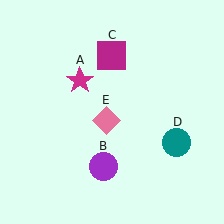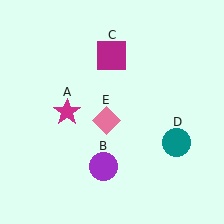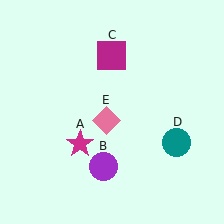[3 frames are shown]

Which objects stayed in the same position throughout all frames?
Purple circle (object B) and magenta square (object C) and teal circle (object D) and pink diamond (object E) remained stationary.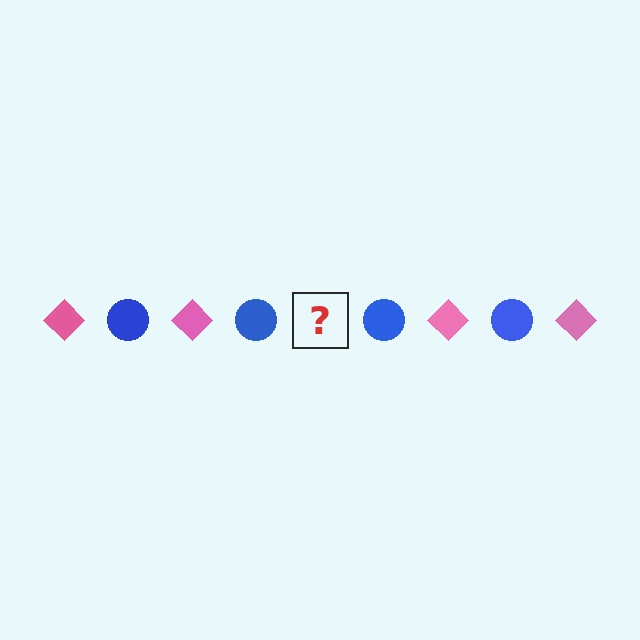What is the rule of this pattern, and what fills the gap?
The rule is that the pattern alternates between pink diamond and blue circle. The gap should be filled with a pink diamond.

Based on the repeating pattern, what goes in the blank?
The blank should be a pink diamond.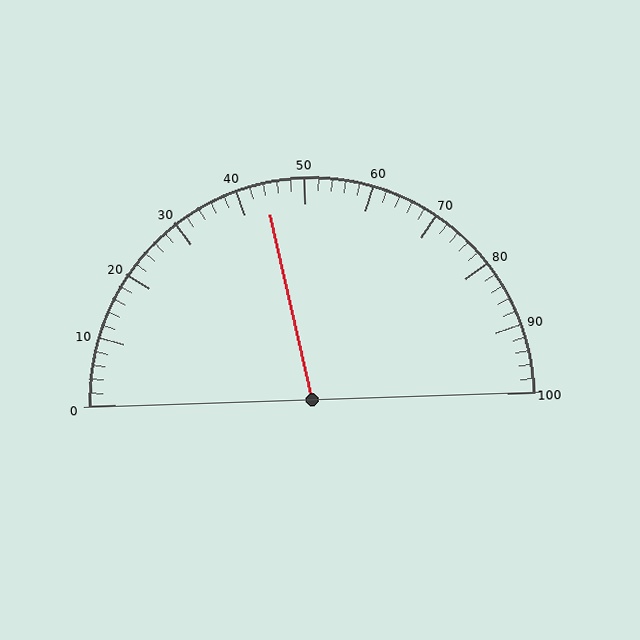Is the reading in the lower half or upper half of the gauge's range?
The reading is in the lower half of the range (0 to 100).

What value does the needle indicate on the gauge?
The needle indicates approximately 44.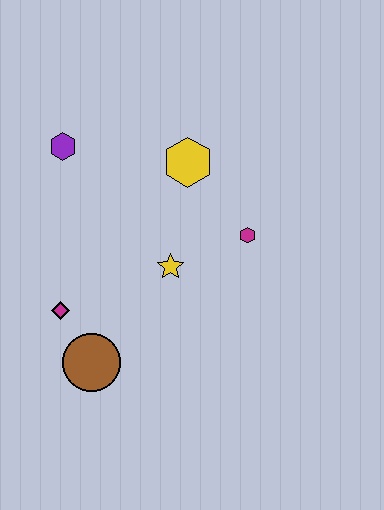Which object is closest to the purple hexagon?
The yellow hexagon is closest to the purple hexagon.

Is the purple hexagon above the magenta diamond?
Yes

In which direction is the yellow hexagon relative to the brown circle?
The yellow hexagon is above the brown circle.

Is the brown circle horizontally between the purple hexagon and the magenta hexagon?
Yes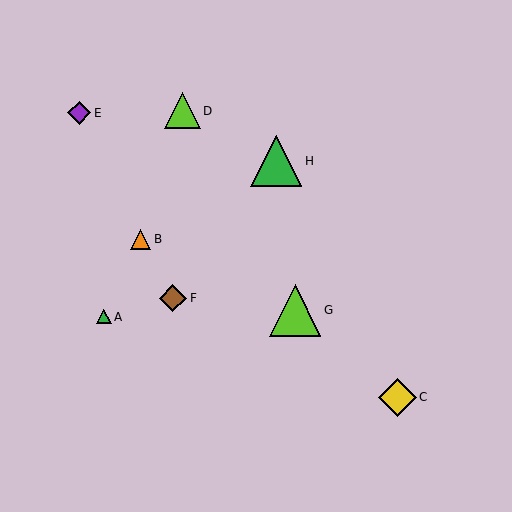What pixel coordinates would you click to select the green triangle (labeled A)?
Click at (104, 317) to select the green triangle A.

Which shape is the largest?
The lime triangle (labeled G) is the largest.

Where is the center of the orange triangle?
The center of the orange triangle is at (141, 239).